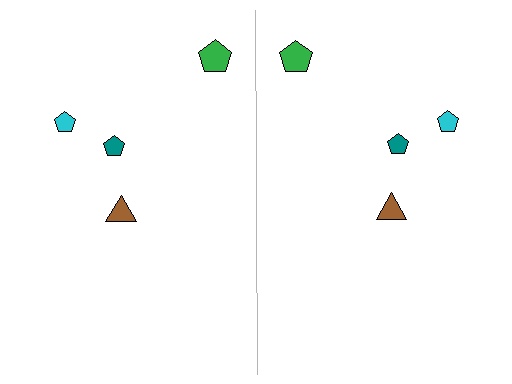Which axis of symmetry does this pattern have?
The pattern has a vertical axis of symmetry running through the center of the image.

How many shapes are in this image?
There are 8 shapes in this image.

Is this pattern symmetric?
Yes, this pattern has bilateral (reflection) symmetry.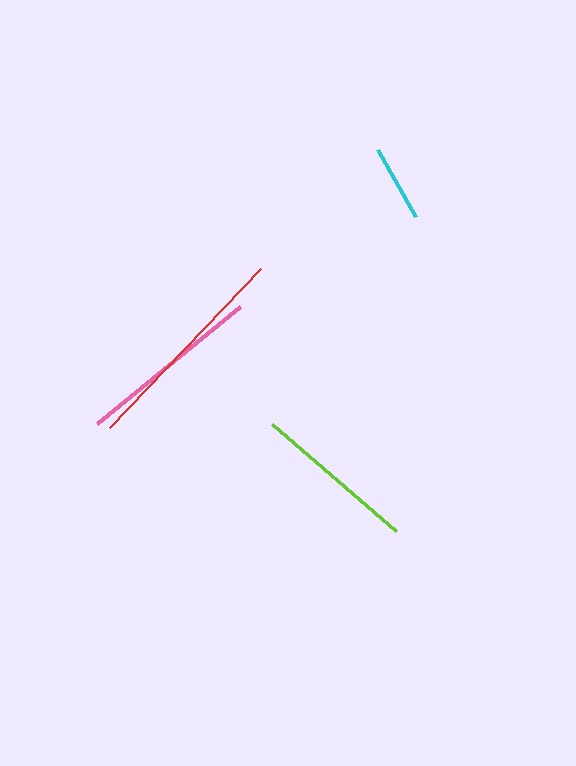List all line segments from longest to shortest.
From longest to shortest: red, pink, lime, cyan.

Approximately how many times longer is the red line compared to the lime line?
The red line is approximately 1.3 times the length of the lime line.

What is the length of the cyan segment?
The cyan segment is approximately 77 pixels long.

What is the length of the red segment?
The red segment is approximately 219 pixels long.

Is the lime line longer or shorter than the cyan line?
The lime line is longer than the cyan line.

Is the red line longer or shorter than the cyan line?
The red line is longer than the cyan line.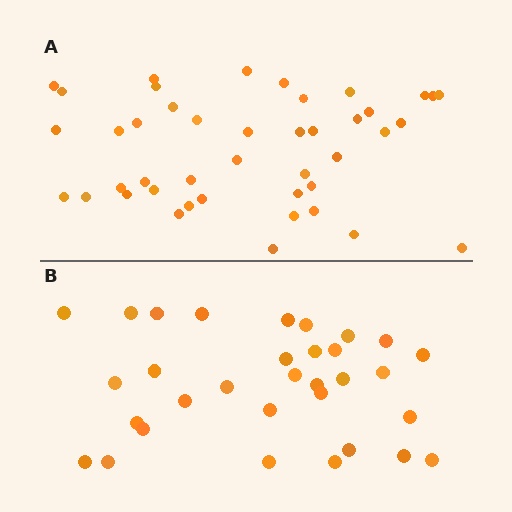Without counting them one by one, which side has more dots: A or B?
Region A (the top region) has more dots.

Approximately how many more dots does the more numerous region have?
Region A has roughly 12 or so more dots than region B.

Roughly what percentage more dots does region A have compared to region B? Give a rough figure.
About 35% more.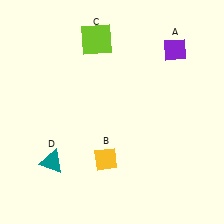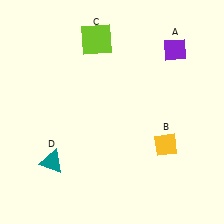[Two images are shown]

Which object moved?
The yellow diamond (B) moved right.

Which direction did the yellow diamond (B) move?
The yellow diamond (B) moved right.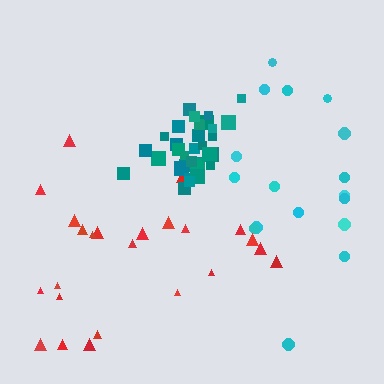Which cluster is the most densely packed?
Teal.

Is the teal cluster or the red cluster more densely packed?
Teal.